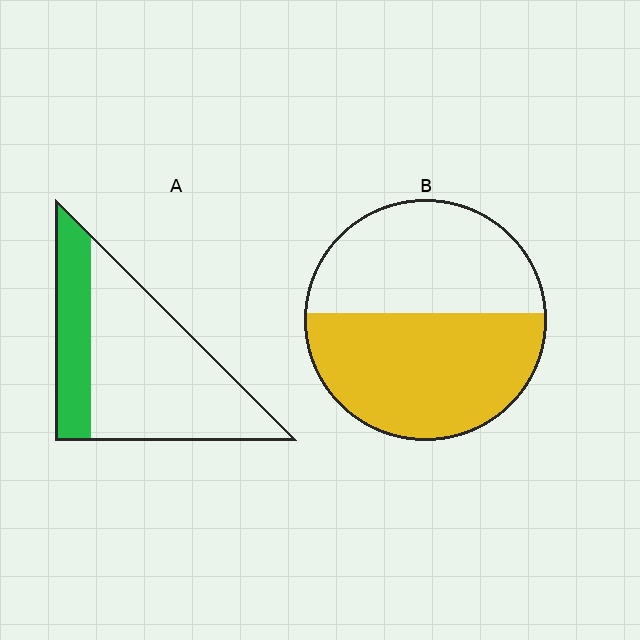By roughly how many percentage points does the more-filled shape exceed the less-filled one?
By roughly 25 percentage points (B over A).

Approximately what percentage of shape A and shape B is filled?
A is approximately 25% and B is approximately 55%.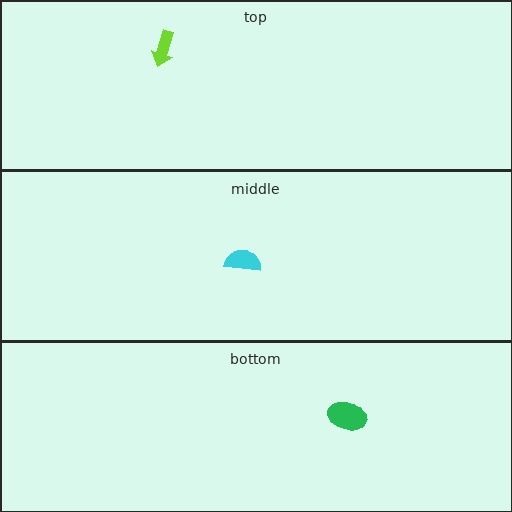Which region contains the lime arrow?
The top region.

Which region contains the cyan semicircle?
The middle region.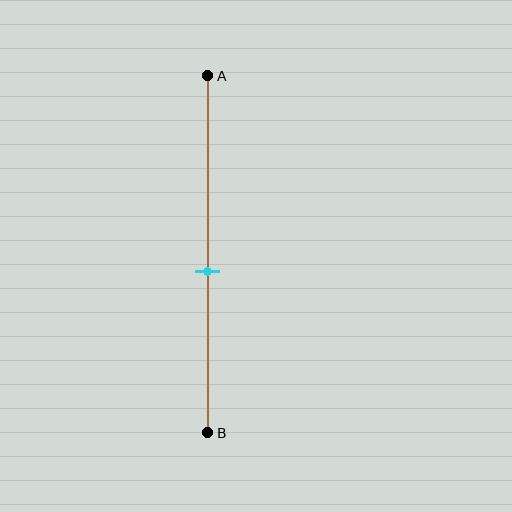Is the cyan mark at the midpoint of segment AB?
No, the mark is at about 55% from A, not at the 50% midpoint.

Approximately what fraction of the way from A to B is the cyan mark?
The cyan mark is approximately 55% of the way from A to B.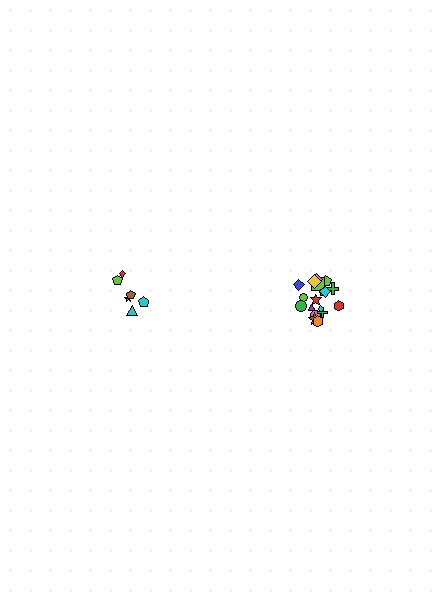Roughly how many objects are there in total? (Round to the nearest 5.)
Roughly 25 objects in total.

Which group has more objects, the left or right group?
The right group.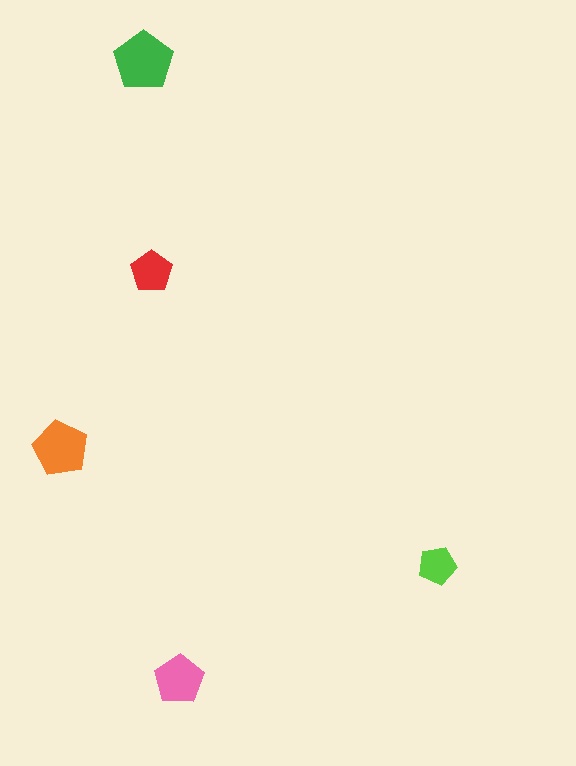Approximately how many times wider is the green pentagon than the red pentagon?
About 1.5 times wider.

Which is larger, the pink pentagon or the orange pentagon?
The orange one.